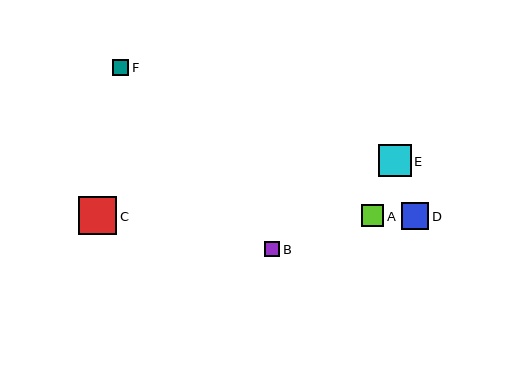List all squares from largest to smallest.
From largest to smallest: C, E, D, A, F, B.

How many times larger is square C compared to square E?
Square C is approximately 1.2 times the size of square E.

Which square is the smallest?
Square B is the smallest with a size of approximately 16 pixels.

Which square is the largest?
Square C is the largest with a size of approximately 38 pixels.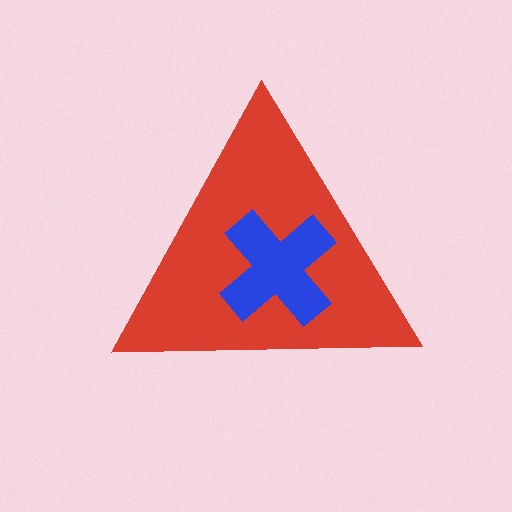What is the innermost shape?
The blue cross.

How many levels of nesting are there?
2.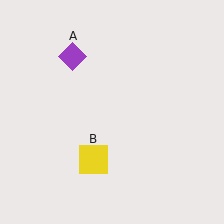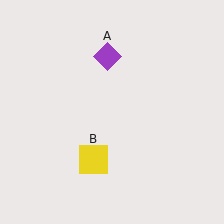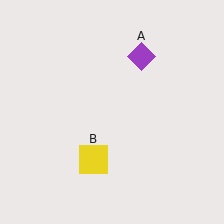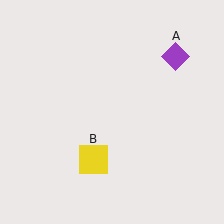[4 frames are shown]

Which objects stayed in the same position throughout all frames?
Yellow square (object B) remained stationary.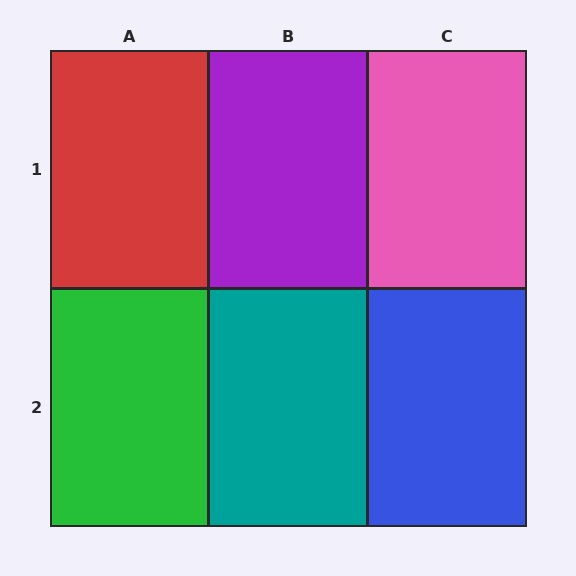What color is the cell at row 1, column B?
Purple.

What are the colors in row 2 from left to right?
Green, teal, blue.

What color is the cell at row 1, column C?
Pink.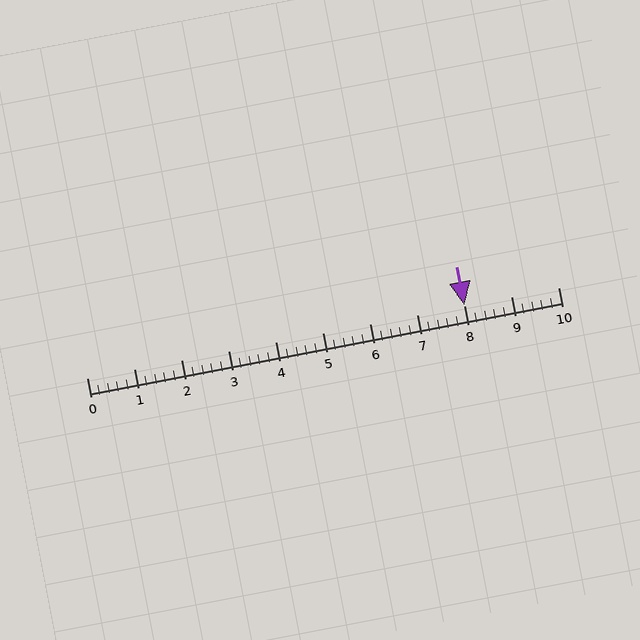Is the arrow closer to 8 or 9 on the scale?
The arrow is closer to 8.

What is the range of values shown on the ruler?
The ruler shows values from 0 to 10.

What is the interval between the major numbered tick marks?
The major tick marks are spaced 1 units apart.